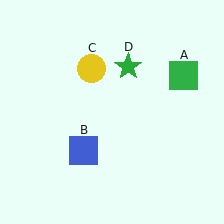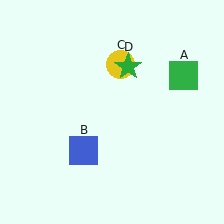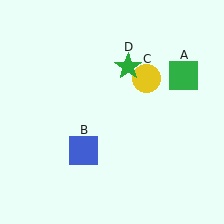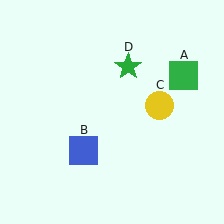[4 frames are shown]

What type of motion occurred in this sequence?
The yellow circle (object C) rotated clockwise around the center of the scene.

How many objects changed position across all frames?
1 object changed position: yellow circle (object C).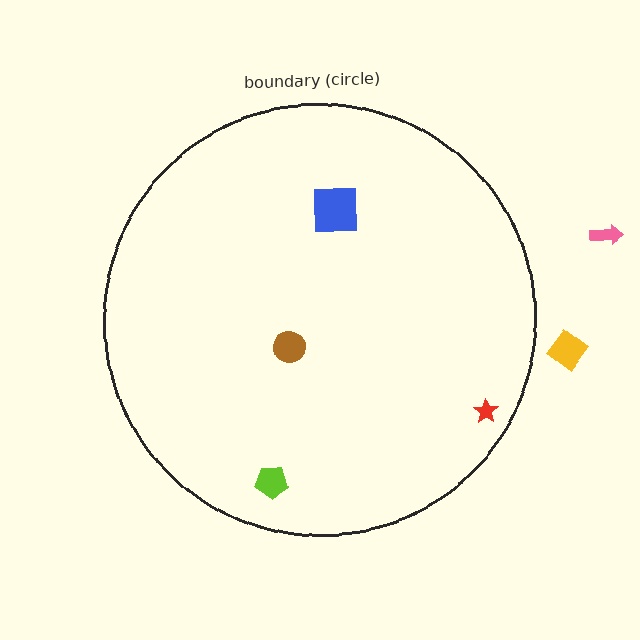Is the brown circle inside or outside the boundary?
Inside.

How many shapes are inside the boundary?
4 inside, 2 outside.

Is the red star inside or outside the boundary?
Inside.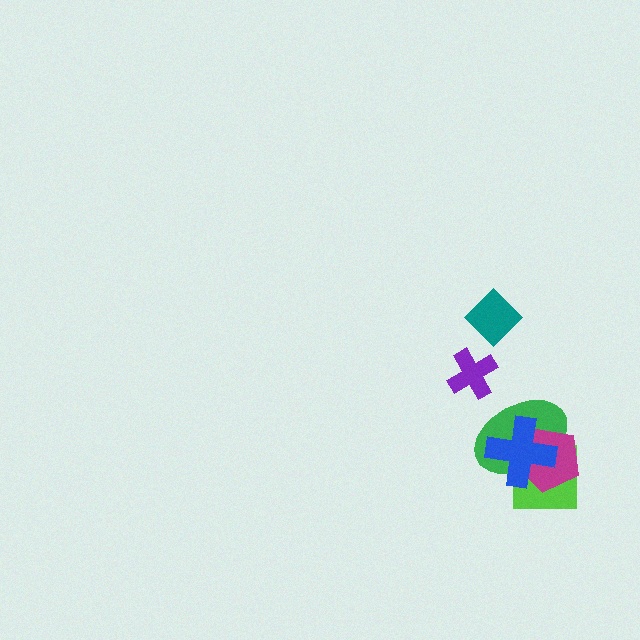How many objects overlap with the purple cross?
0 objects overlap with the purple cross.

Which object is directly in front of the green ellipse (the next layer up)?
The magenta pentagon is directly in front of the green ellipse.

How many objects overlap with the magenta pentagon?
3 objects overlap with the magenta pentagon.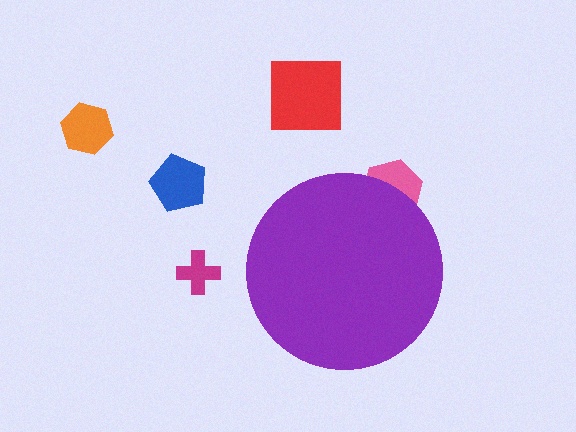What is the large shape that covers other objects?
A purple circle.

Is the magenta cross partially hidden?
No, the magenta cross is fully visible.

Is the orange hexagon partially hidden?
No, the orange hexagon is fully visible.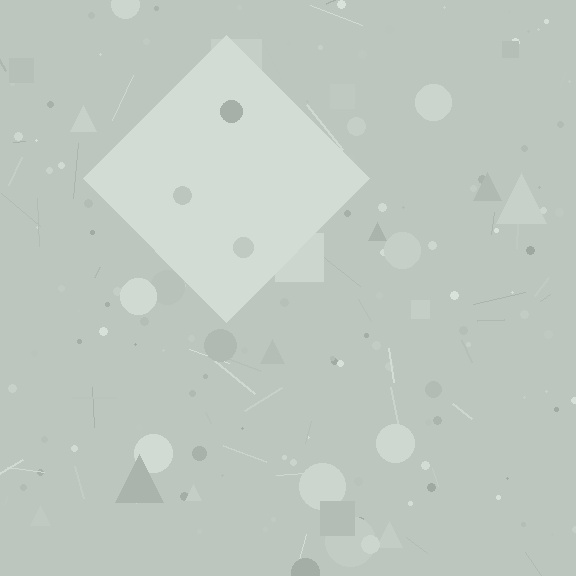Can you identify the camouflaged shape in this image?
The camouflaged shape is a diamond.